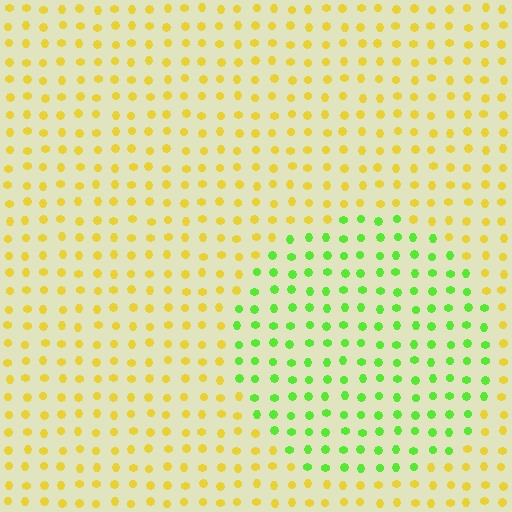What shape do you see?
I see a circle.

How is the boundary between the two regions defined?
The boundary is defined purely by a slight shift in hue (about 57 degrees). Spacing, size, and orientation are identical on both sides.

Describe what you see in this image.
The image is filled with small yellow elements in a uniform arrangement. A circle-shaped region is visible where the elements are tinted to a slightly different hue, forming a subtle color boundary.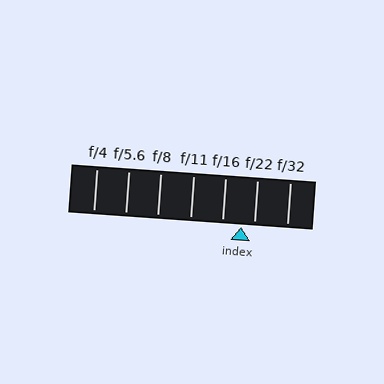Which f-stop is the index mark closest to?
The index mark is closest to f/22.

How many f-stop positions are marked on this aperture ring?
There are 7 f-stop positions marked.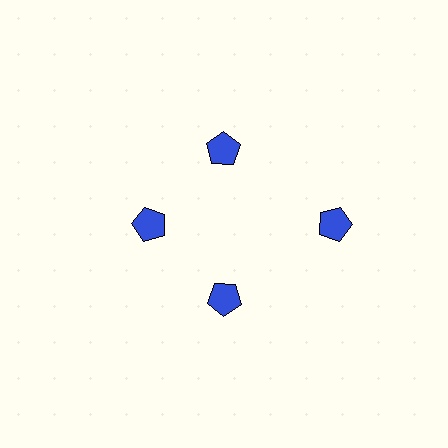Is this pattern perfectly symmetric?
No. The 4 blue pentagons are arranged in a ring, but one element near the 3 o'clock position is pushed outward from the center, breaking the 4-fold rotational symmetry.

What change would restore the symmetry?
The symmetry would be restored by moving it inward, back onto the ring so that all 4 pentagons sit at equal angles and equal distance from the center.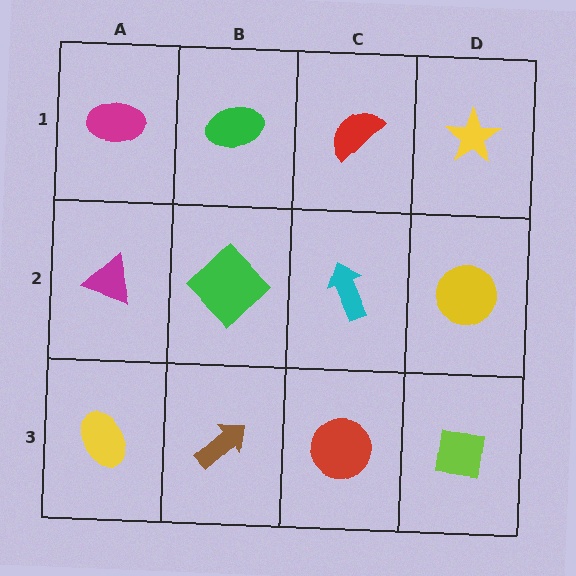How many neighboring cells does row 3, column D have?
2.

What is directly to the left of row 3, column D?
A red circle.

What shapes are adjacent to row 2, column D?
A yellow star (row 1, column D), a lime square (row 3, column D), a cyan arrow (row 2, column C).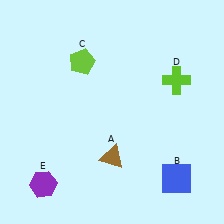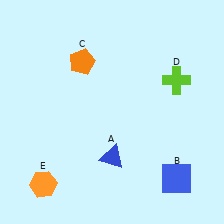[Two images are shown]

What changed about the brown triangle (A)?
In Image 1, A is brown. In Image 2, it changed to blue.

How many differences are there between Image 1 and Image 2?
There are 3 differences between the two images.